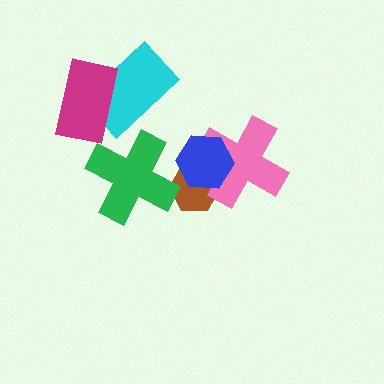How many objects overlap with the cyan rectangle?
1 object overlaps with the cyan rectangle.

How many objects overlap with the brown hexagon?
3 objects overlap with the brown hexagon.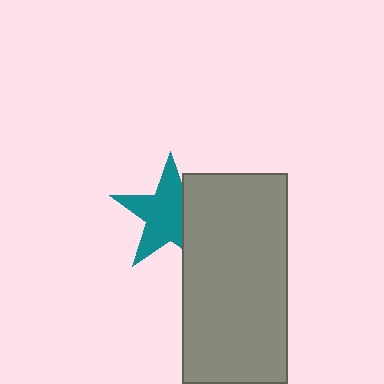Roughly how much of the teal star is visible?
Most of it is visible (roughly 68%).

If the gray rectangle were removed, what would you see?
You would see the complete teal star.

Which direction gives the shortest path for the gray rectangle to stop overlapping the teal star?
Moving right gives the shortest separation.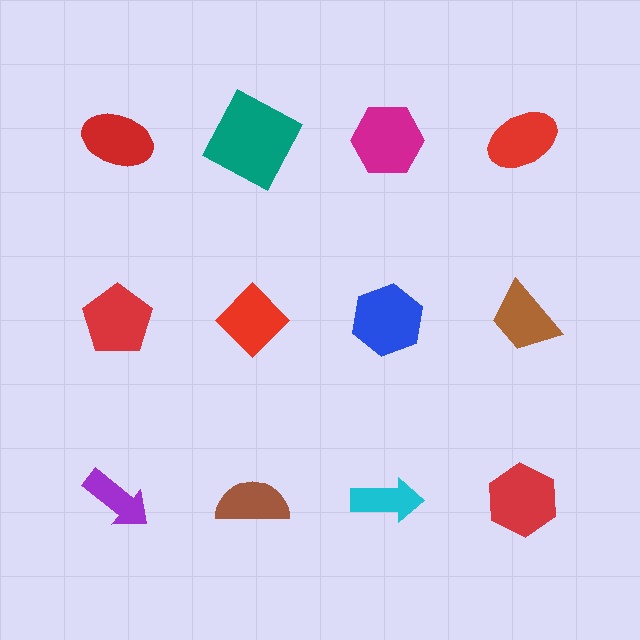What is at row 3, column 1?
A purple arrow.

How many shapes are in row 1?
4 shapes.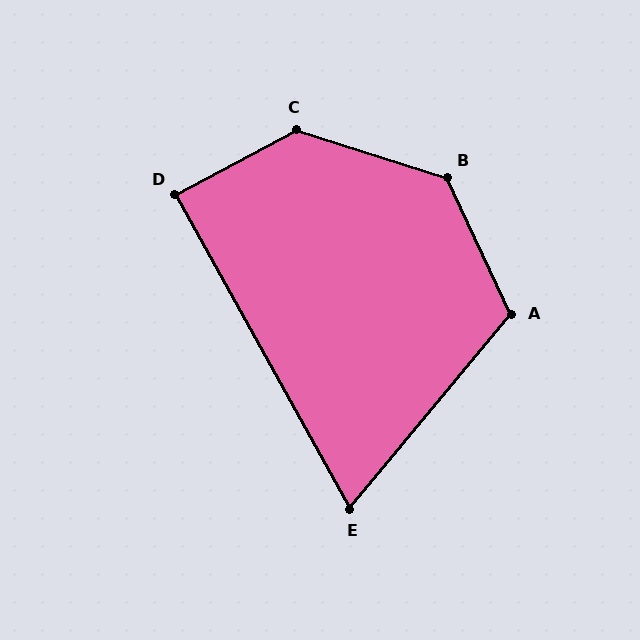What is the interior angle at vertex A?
Approximately 115 degrees (obtuse).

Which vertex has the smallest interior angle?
E, at approximately 69 degrees.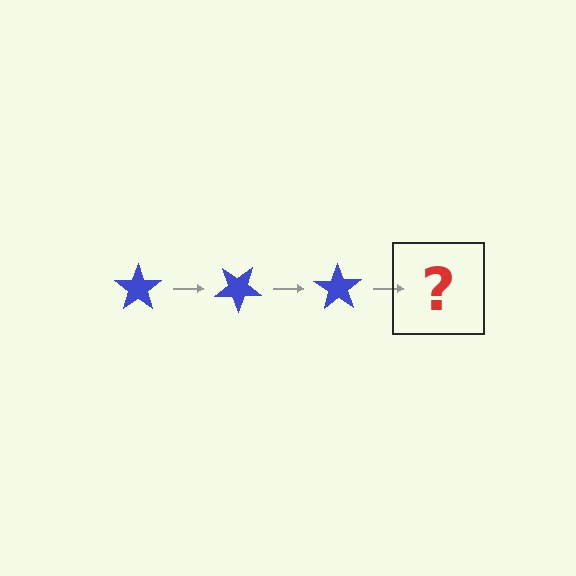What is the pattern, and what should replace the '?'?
The pattern is that the star rotates 35 degrees each step. The '?' should be a blue star rotated 105 degrees.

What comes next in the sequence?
The next element should be a blue star rotated 105 degrees.